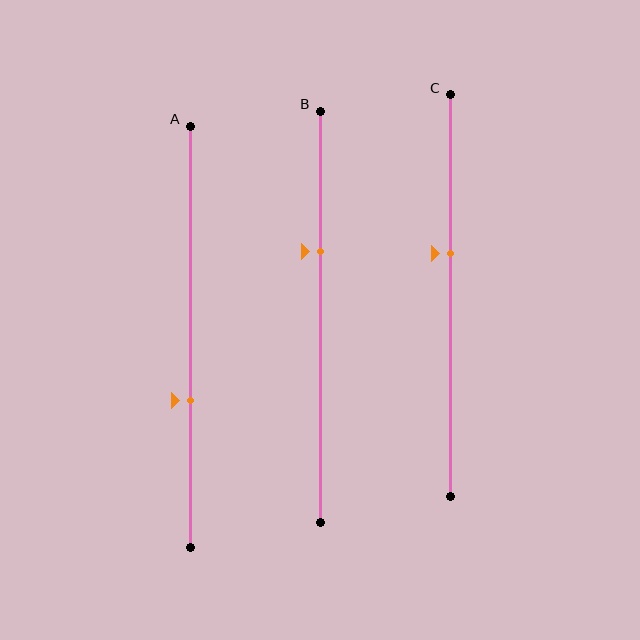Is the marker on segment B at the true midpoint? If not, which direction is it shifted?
No, the marker on segment B is shifted upward by about 16% of the segment length.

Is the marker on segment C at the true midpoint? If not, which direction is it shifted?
No, the marker on segment C is shifted upward by about 10% of the segment length.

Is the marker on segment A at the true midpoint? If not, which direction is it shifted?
No, the marker on segment A is shifted downward by about 15% of the segment length.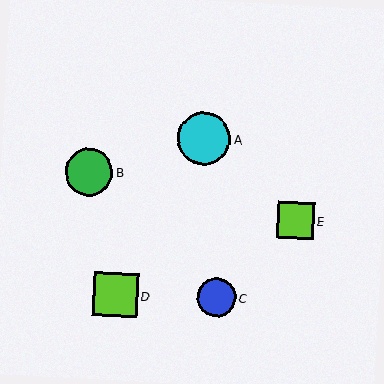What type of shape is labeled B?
Shape B is a green circle.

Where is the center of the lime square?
The center of the lime square is at (116, 295).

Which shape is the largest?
The cyan circle (labeled A) is the largest.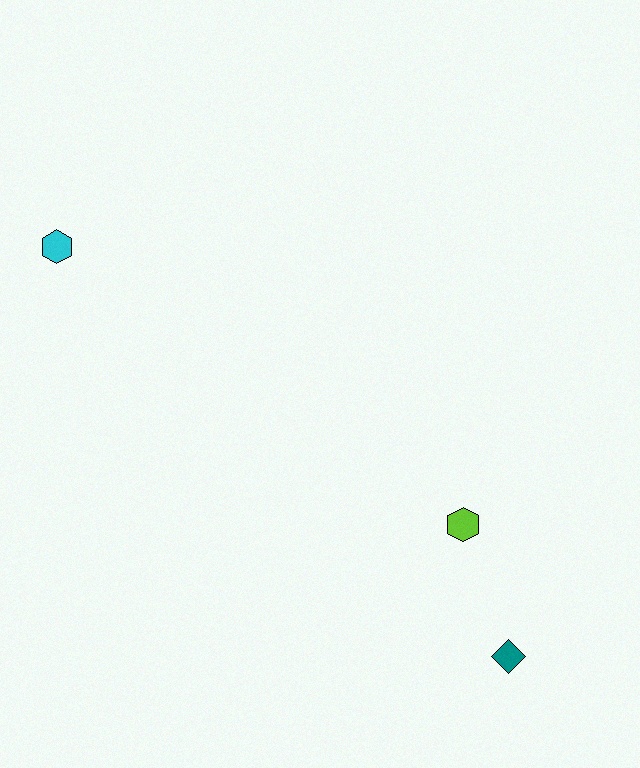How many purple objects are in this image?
There are no purple objects.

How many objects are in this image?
There are 3 objects.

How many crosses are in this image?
There are no crosses.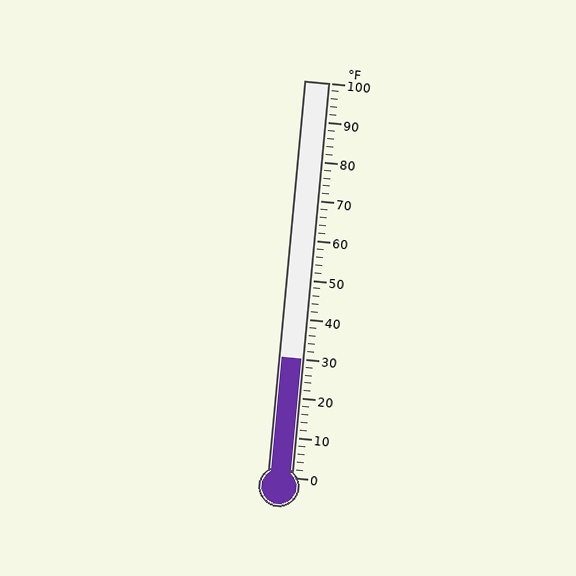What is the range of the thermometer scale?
The thermometer scale ranges from 0°F to 100°F.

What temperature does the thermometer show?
The thermometer shows approximately 30°F.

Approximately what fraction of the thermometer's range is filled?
The thermometer is filled to approximately 30% of its range.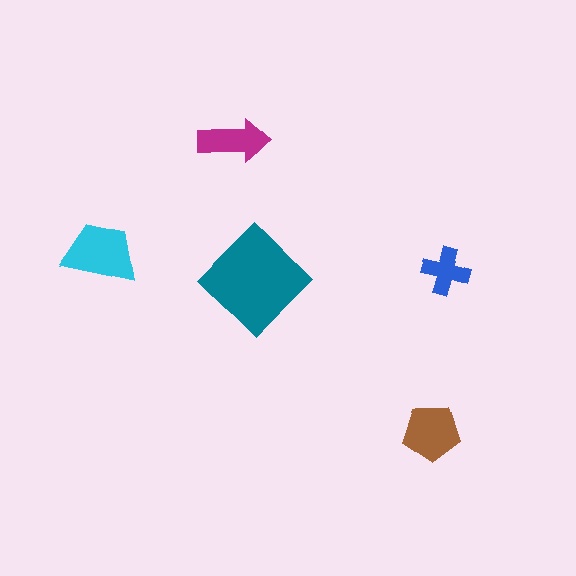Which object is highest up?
The magenta arrow is topmost.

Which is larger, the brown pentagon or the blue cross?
The brown pentagon.